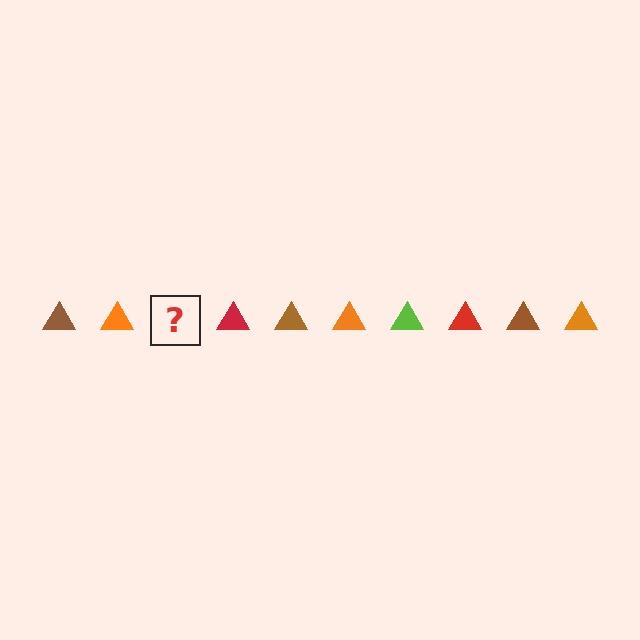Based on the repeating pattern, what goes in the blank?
The blank should be a lime triangle.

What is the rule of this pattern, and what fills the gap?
The rule is that the pattern cycles through brown, orange, lime, red triangles. The gap should be filled with a lime triangle.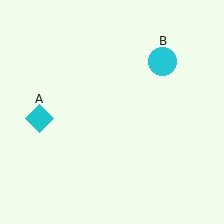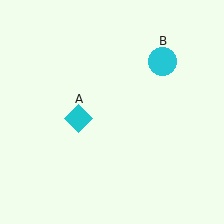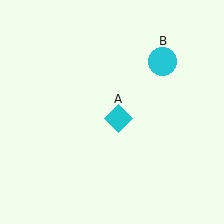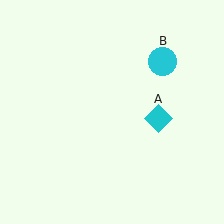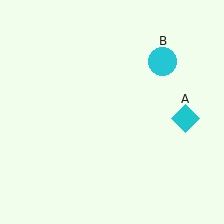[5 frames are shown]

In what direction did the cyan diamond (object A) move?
The cyan diamond (object A) moved right.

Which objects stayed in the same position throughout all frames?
Cyan circle (object B) remained stationary.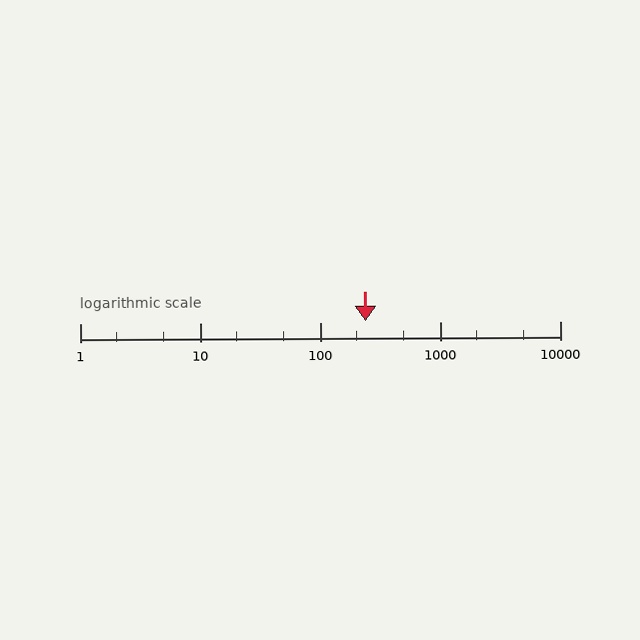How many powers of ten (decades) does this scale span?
The scale spans 4 decades, from 1 to 10000.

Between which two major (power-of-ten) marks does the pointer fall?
The pointer is between 100 and 1000.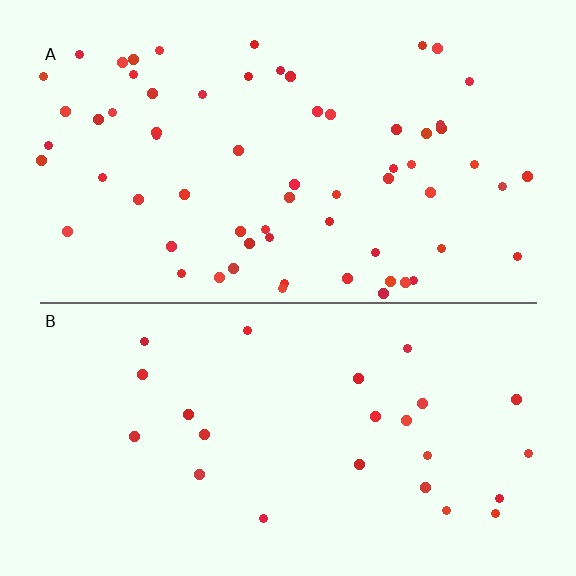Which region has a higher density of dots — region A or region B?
A (the top).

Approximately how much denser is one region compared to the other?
Approximately 2.6× — region A over region B.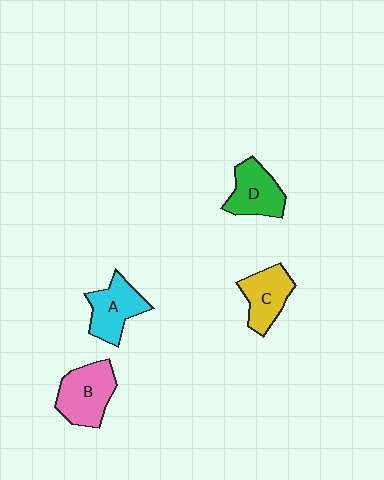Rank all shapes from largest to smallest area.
From largest to smallest: B (pink), A (cyan), D (green), C (yellow).